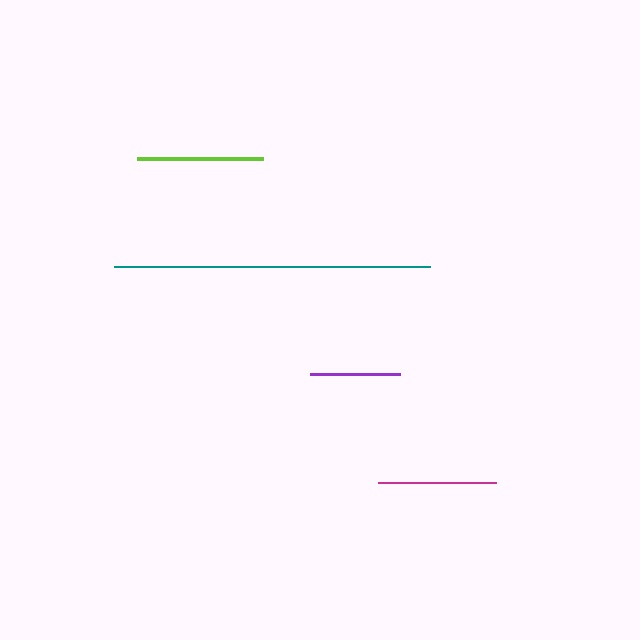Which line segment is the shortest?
The purple line is the shortest at approximately 90 pixels.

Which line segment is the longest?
The teal line is the longest at approximately 316 pixels.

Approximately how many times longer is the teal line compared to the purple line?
The teal line is approximately 3.5 times the length of the purple line.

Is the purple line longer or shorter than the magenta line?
The magenta line is longer than the purple line.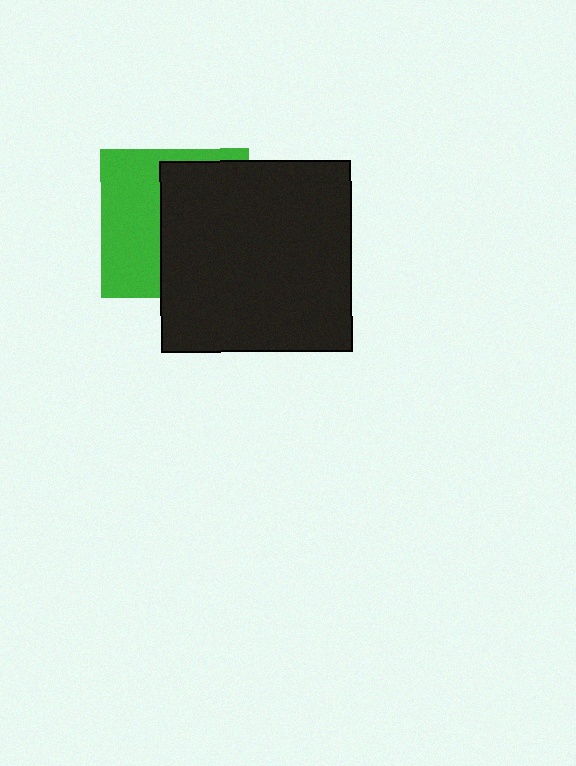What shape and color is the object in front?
The object in front is a black square.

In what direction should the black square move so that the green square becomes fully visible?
The black square should move right. That is the shortest direction to clear the overlap and leave the green square fully visible.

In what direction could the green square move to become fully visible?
The green square could move left. That would shift it out from behind the black square entirely.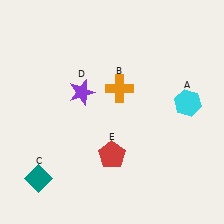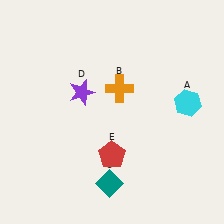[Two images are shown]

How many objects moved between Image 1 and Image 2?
1 object moved between the two images.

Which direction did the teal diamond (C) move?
The teal diamond (C) moved right.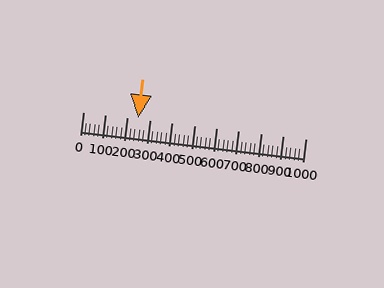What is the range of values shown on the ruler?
The ruler shows values from 0 to 1000.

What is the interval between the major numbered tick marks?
The major tick marks are spaced 100 units apart.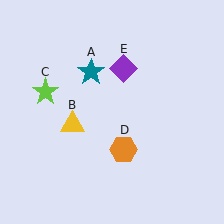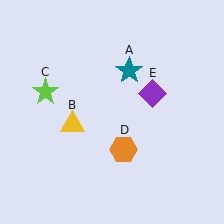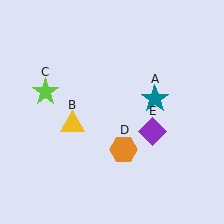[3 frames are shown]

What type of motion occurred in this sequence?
The teal star (object A), purple diamond (object E) rotated clockwise around the center of the scene.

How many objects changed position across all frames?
2 objects changed position: teal star (object A), purple diamond (object E).